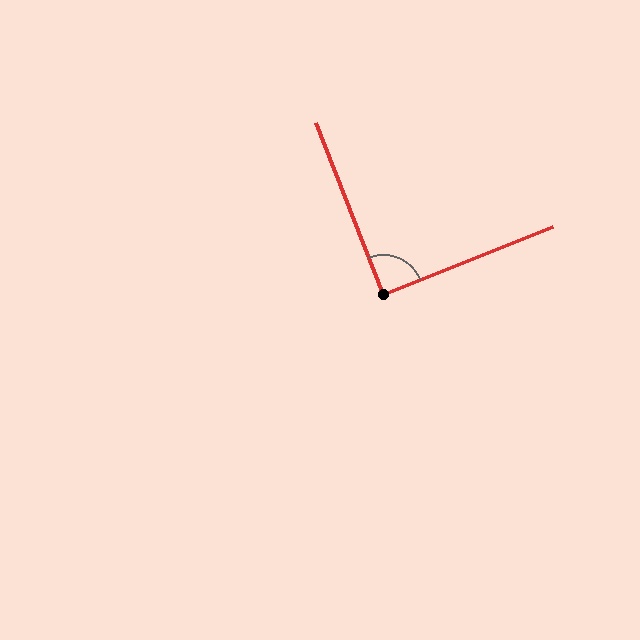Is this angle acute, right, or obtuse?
It is approximately a right angle.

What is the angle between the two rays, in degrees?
Approximately 90 degrees.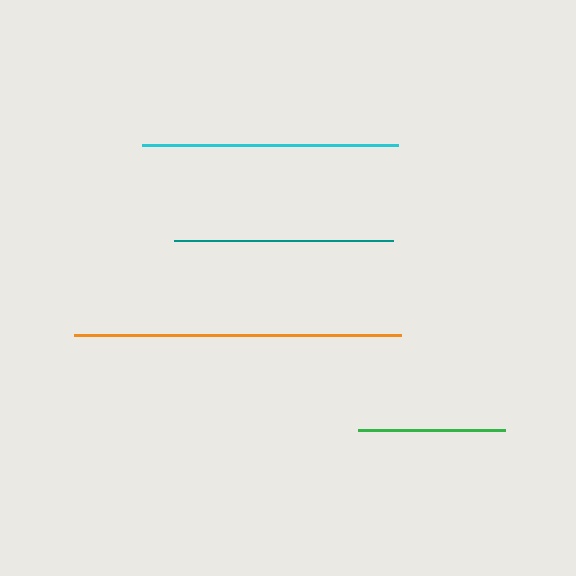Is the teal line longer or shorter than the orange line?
The orange line is longer than the teal line.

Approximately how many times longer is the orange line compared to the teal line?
The orange line is approximately 1.5 times the length of the teal line.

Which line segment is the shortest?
The green line is the shortest at approximately 148 pixels.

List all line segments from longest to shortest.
From longest to shortest: orange, cyan, teal, green.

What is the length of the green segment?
The green segment is approximately 148 pixels long.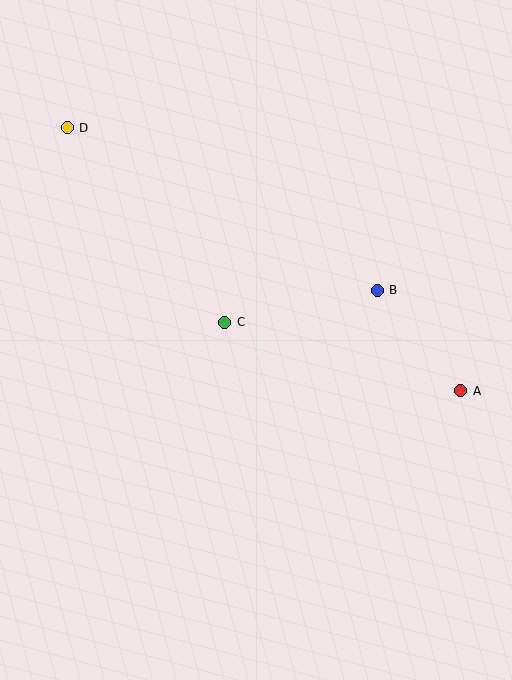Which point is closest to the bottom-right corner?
Point A is closest to the bottom-right corner.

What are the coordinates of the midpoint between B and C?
The midpoint between B and C is at (301, 306).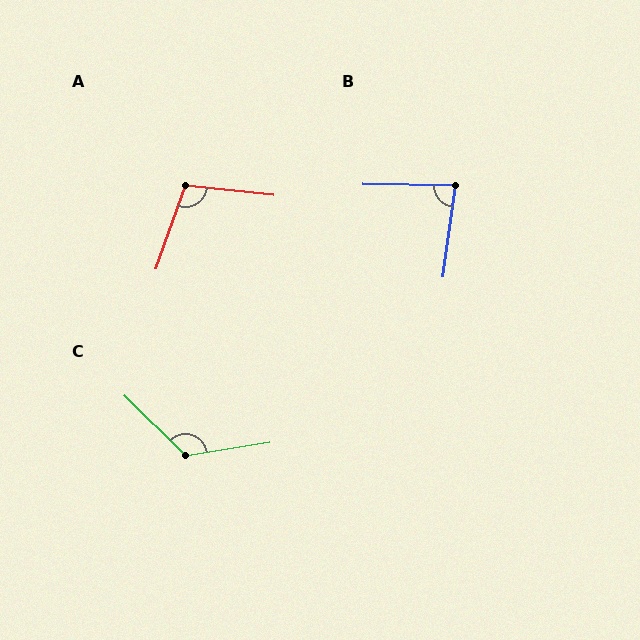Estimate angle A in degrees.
Approximately 104 degrees.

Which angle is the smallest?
B, at approximately 83 degrees.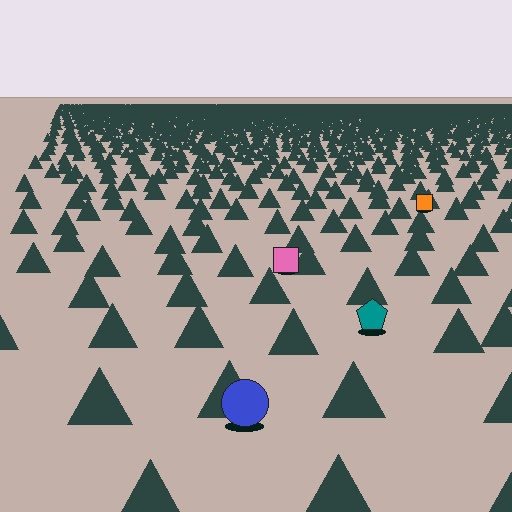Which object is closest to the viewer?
The blue circle is closest. The texture marks near it are larger and more spread out.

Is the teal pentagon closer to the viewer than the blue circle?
No. The blue circle is closer — you can tell from the texture gradient: the ground texture is coarser near it.